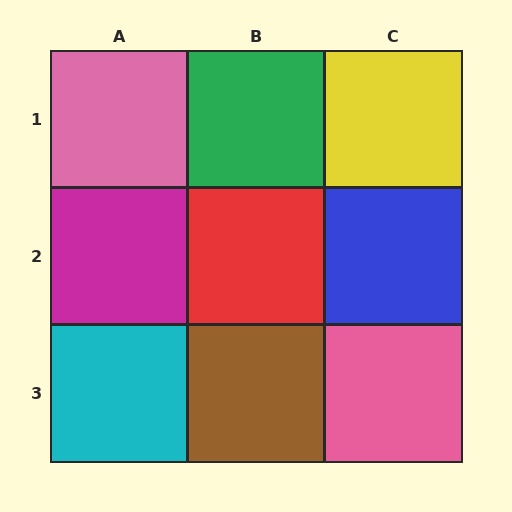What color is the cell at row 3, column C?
Pink.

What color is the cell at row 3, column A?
Cyan.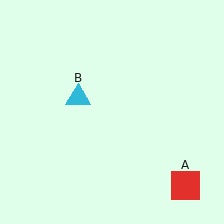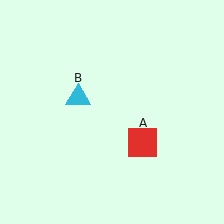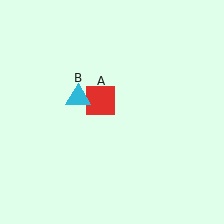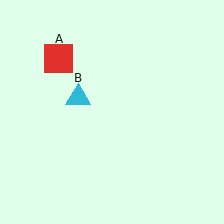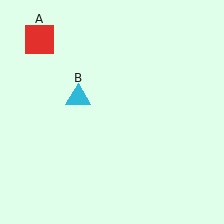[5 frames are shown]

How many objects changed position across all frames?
1 object changed position: red square (object A).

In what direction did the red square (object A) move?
The red square (object A) moved up and to the left.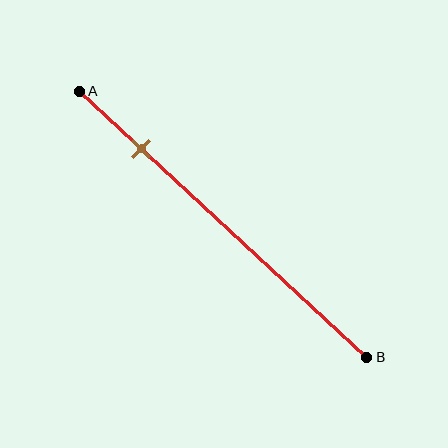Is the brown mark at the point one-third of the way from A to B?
No, the mark is at about 20% from A, not at the 33% one-third point.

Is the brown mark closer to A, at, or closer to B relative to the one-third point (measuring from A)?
The brown mark is closer to point A than the one-third point of segment AB.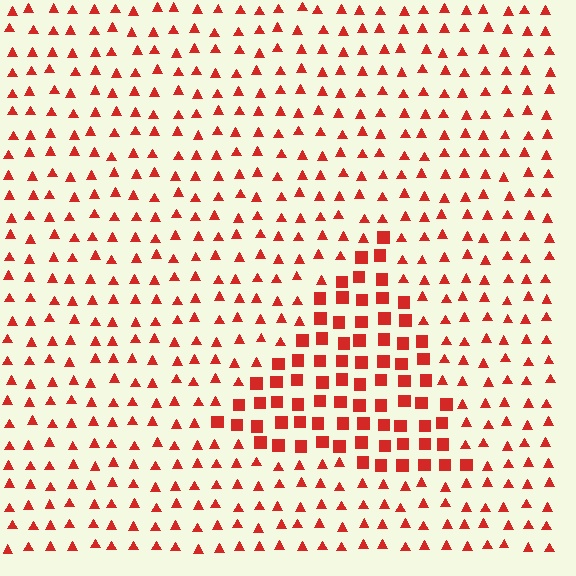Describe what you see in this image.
The image is filled with small red elements arranged in a uniform grid. A triangle-shaped region contains squares, while the surrounding area contains triangles. The boundary is defined purely by the change in element shape.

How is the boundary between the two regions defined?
The boundary is defined by a change in element shape: squares inside vs. triangles outside. All elements share the same color and spacing.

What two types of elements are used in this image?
The image uses squares inside the triangle region and triangles outside it.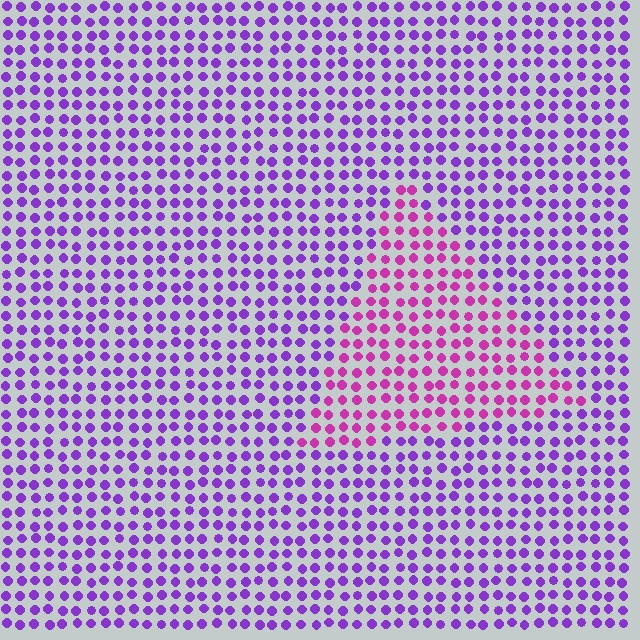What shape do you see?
I see a triangle.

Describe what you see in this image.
The image is filled with small purple elements in a uniform arrangement. A triangle-shaped region is visible where the elements are tinted to a slightly different hue, forming a subtle color boundary.